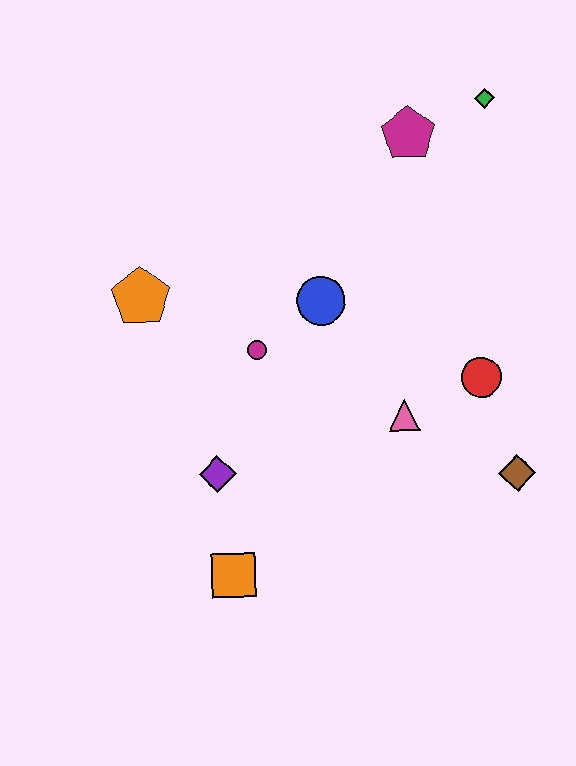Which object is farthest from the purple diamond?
The green diamond is farthest from the purple diamond.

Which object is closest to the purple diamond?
The orange square is closest to the purple diamond.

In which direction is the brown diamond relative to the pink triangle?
The brown diamond is to the right of the pink triangle.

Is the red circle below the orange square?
No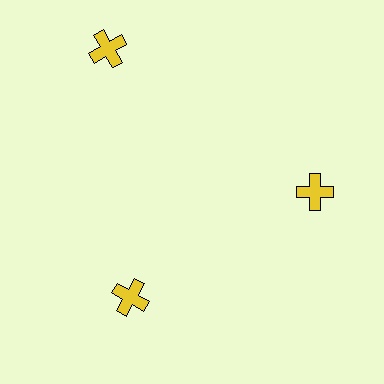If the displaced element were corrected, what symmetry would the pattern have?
It would have 3-fold rotational symmetry — the pattern would map onto itself every 120 degrees.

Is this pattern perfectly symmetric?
No. The 3 yellow crosses are arranged in a ring, but one element near the 11 o'clock position is pushed outward from the center, breaking the 3-fold rotational symmetry.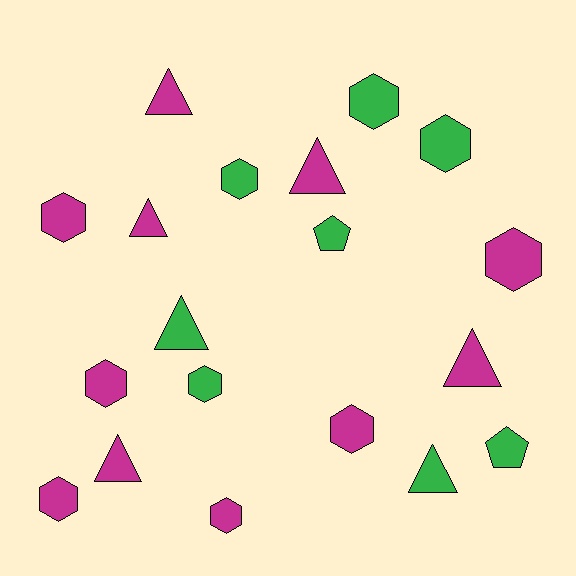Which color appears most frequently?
Magenta, with 11 objects.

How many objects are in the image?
There are 19 objects.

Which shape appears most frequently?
Hexagon, with 10 objects.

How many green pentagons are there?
There are 2 green pentagons.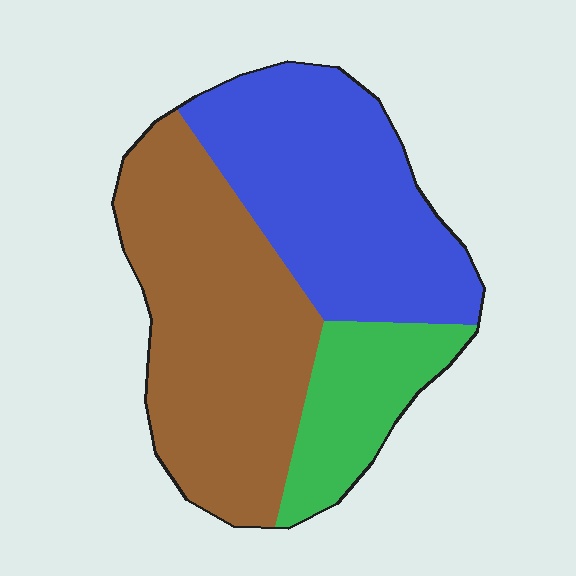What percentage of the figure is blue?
Blue covers about 40% of the figure.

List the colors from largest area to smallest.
From largest to smallest: brown, blue, green.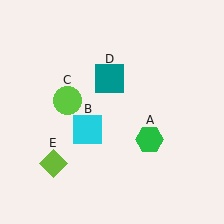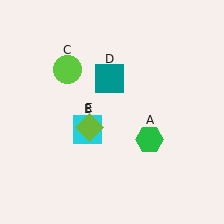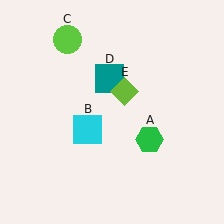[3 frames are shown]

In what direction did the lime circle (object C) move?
The lime circle (object C) moved up.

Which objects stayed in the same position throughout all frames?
Green hexagon (object A) and cyan square (object B) and teal square (object D) remained stationary.